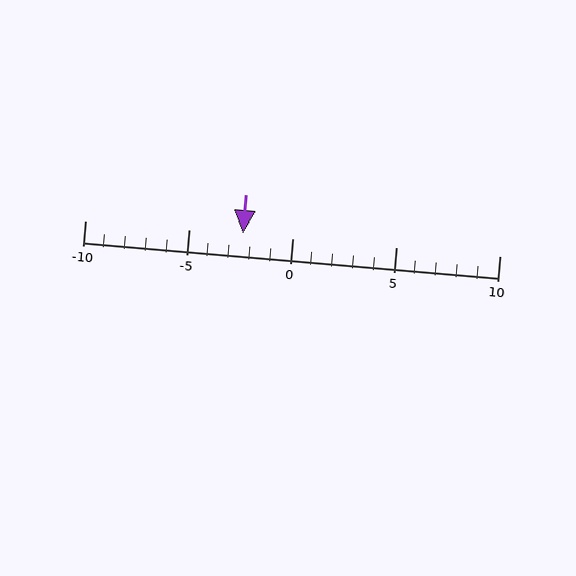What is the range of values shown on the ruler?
The ruler shows values from -10 to 10.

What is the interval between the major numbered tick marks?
The major tick marks are spaced 5 units apart.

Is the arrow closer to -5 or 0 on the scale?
The arrow is closer to 0.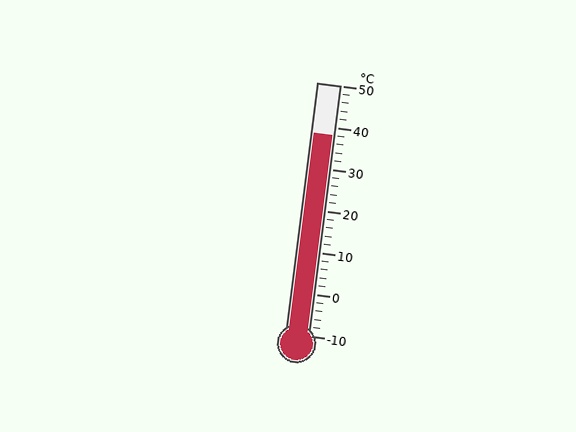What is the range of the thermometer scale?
The thermometer scale ranges from -10°C to 50°C.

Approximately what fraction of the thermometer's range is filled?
The thermometer is filled to approximately 80% of its range.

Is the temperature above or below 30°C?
The temperature is above 30°C.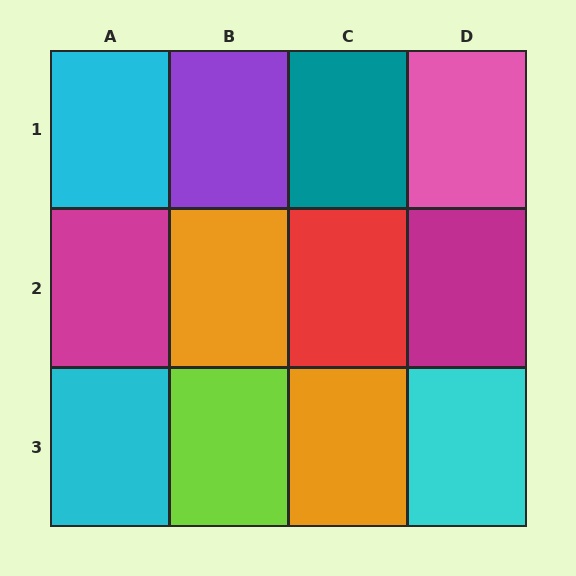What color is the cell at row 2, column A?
Magenta.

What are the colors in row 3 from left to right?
Cyan, lime, orange, cyan.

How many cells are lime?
1 cell is lime.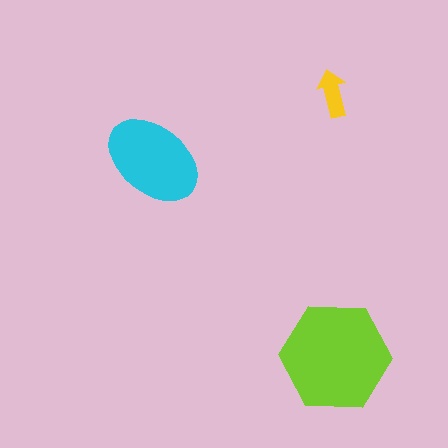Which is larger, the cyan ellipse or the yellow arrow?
The cyan ellipse.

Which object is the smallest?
The yellow arrow.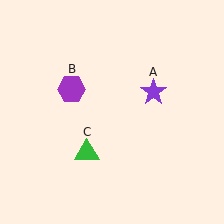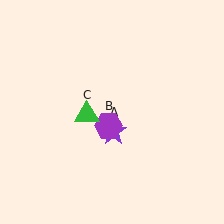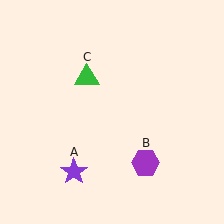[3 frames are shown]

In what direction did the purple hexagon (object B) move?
The purple hexagon (object B) moved down and to the right.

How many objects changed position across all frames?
3 objects changed position: purple star (object A), purple hexagon (object B), green triangle (object C).